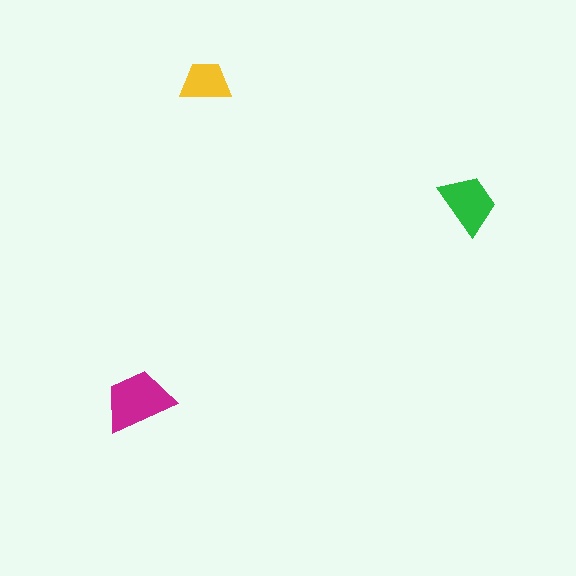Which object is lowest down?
The magenta trapezoid is bottommost.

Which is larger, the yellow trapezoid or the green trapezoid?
The green one.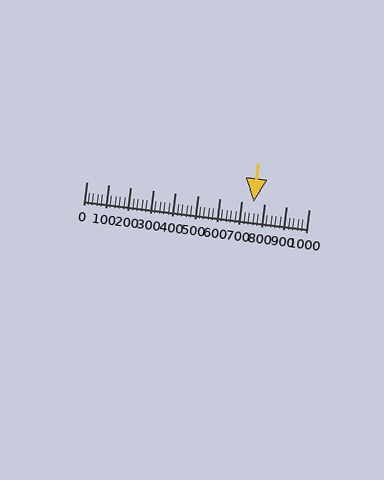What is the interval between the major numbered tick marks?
The major tick marks are spaced 100 units apart.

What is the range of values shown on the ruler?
The ruler shows values from 0 to 1000.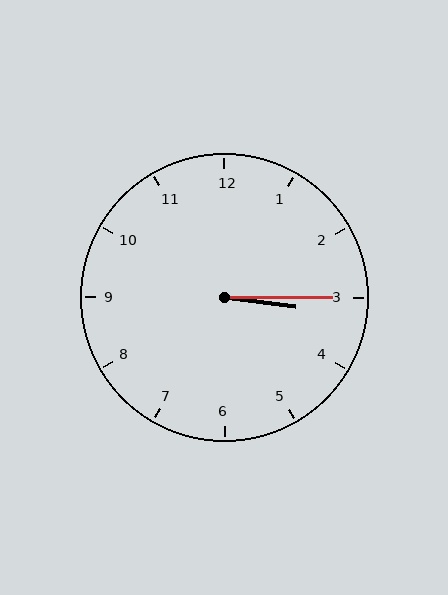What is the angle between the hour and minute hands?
Approximately 8 degrees.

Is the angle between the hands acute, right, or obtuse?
It is acute.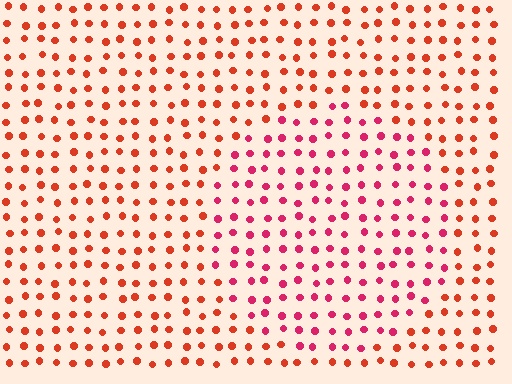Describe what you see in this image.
The image is filled with small red elements in a uniform arrangement. A circle-shaped region is visible where the elements are tinted to a slightly different hue, forming a subtle color boundary.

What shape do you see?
I see a circle.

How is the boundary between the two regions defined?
The boundary is defined purely by a slight shift in hue (about 31 degrees). Spacing, size, and orientation are identical on both sides.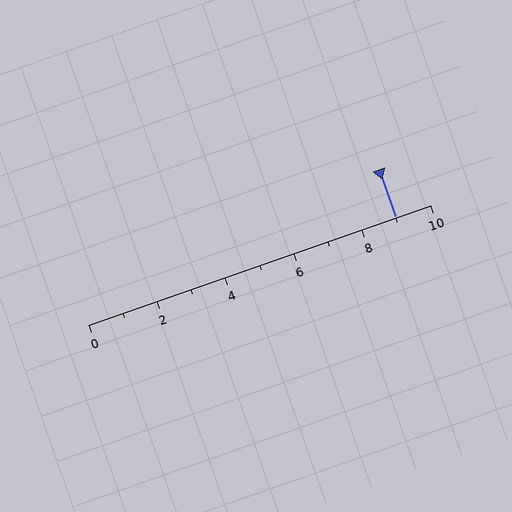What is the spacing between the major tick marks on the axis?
The major ticks are spaced 2 apart.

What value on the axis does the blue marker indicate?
The marker indicates approximately 9.